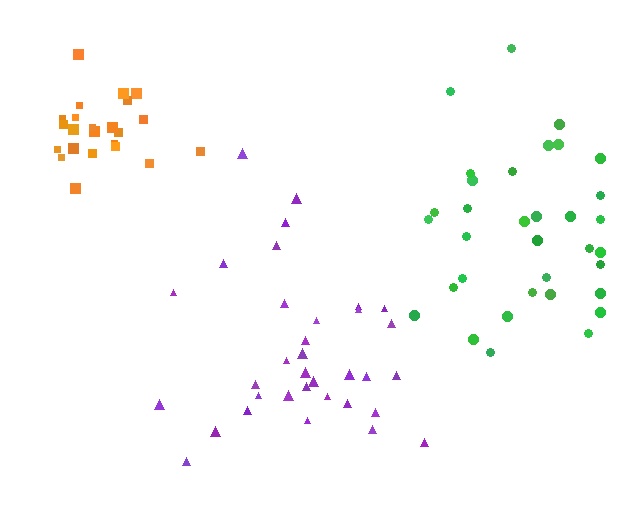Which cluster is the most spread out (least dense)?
Green.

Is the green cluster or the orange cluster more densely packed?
Orange.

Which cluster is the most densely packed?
Orange.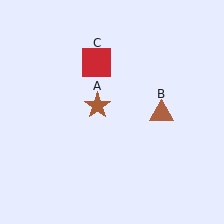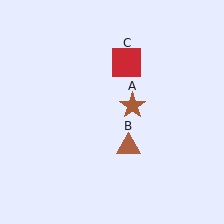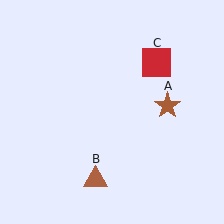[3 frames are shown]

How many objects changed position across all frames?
3 objects changed position: brown star (object A), brown triangle (object B), red square (object C).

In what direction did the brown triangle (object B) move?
The brown triangle (object B) moved down and to the left.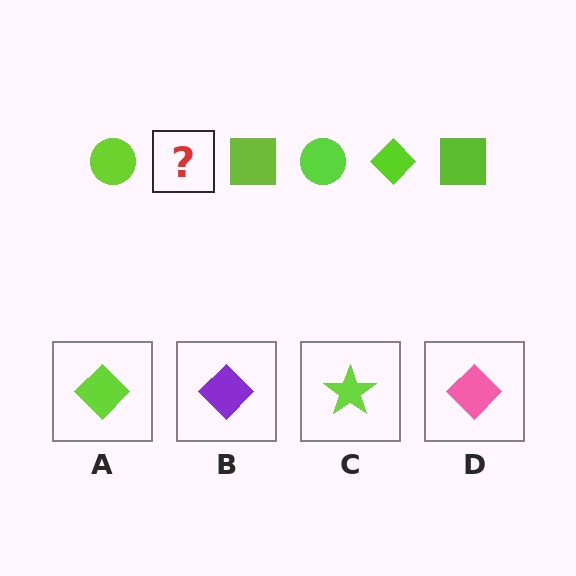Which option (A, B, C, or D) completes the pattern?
A.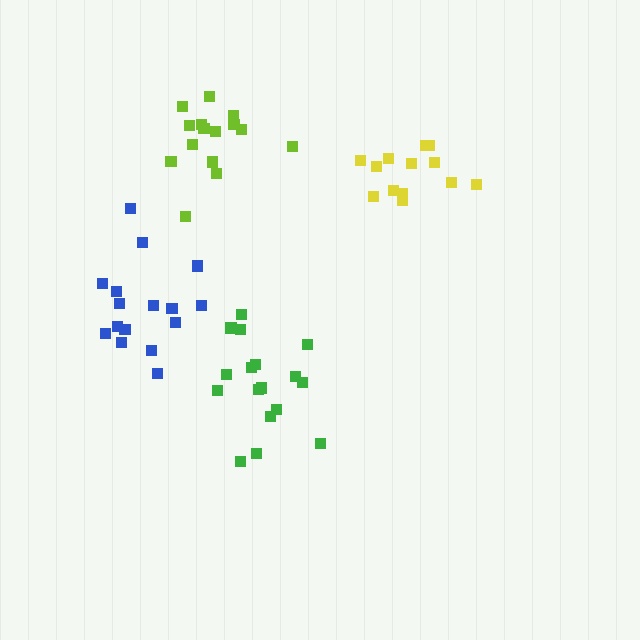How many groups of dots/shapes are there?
There are 4 groups.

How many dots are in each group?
Group 1: 16 dots, Group 2: 17 dots, Group 3: 15 dots, Group 4: 13 dots (61 total).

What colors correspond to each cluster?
The clusters are colored: blue, green, lime, yellow.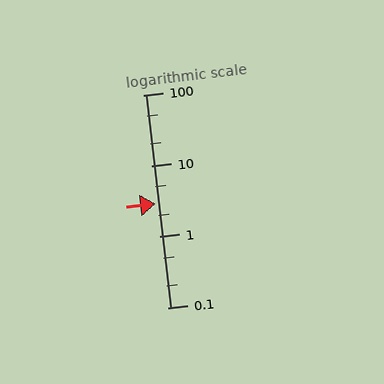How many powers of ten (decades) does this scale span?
The scale spans 3 decades, from 0.1 to 100.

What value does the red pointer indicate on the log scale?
The pointer indicates approximately 2.9.